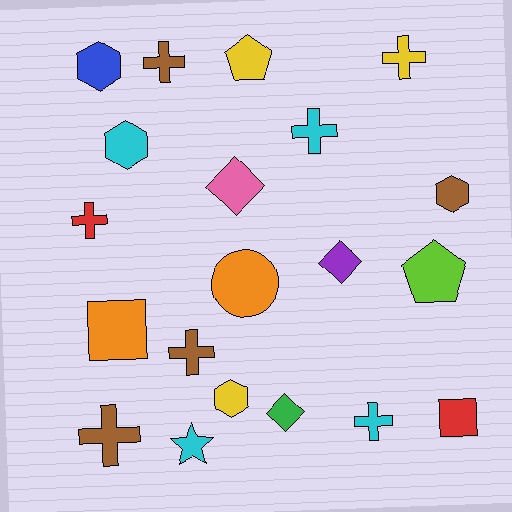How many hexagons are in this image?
There are 4 hexagons.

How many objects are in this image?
There are 20 objects.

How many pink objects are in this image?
There is 1 pink object.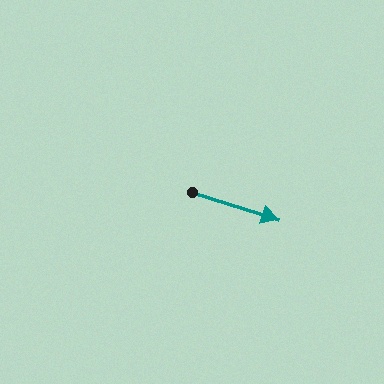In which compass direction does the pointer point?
East.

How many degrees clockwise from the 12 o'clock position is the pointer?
Approximately 108 degrees.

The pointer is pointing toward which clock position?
Roughly 4 o'clock.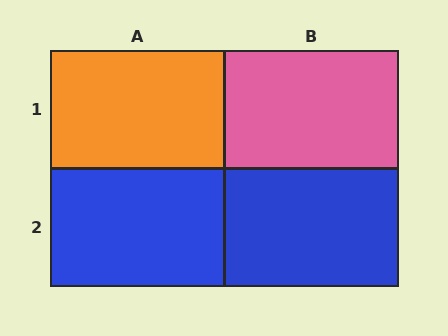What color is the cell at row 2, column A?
Blue.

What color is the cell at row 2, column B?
Blue.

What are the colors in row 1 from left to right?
Orange, pink.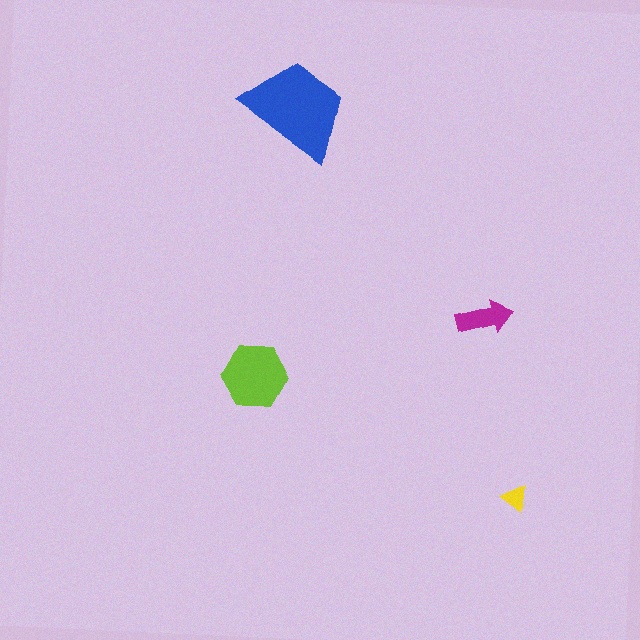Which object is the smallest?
The yellow triangle.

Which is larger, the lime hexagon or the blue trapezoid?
The blue trapezoid.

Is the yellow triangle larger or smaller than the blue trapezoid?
Smaller.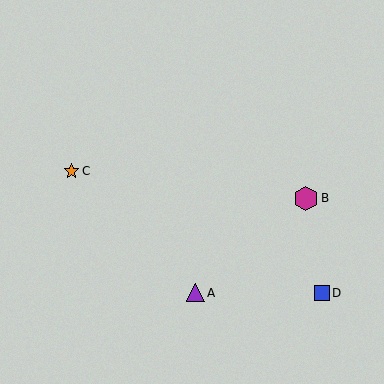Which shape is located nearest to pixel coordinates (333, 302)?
The blue square (labeled D) at (322, 293) is nearest to that location.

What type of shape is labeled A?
Shape A is a purple triangle.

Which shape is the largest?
The magenta hexagon (labeled B) is the largest.